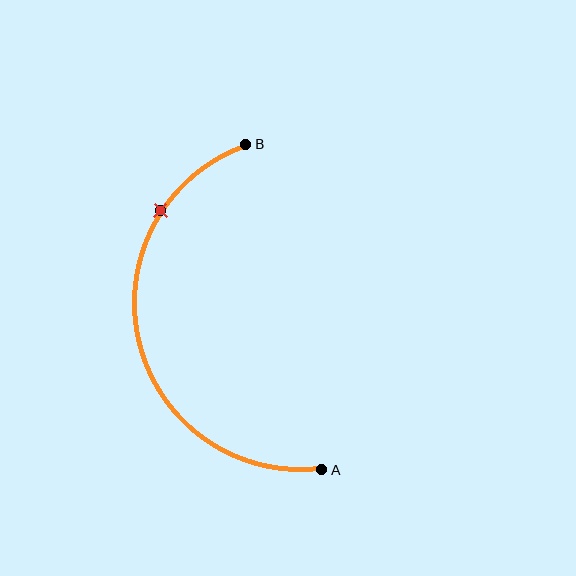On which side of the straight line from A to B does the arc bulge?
The arc bulges to the left of the straight line connecting A and B.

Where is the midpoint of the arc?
The arc midpoint is the point on the curve farthest from the straight line joining A and B. It sits to the left of that line.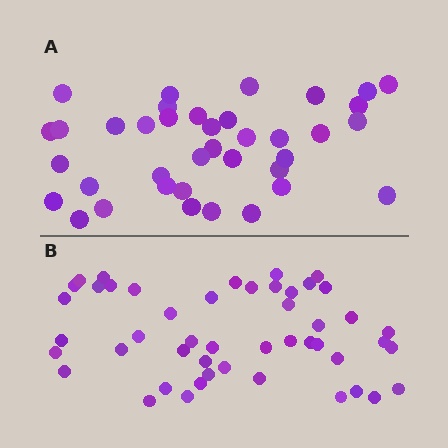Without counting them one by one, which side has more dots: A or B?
Region B (the bottom region) has more dots.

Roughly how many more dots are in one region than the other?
Region B has roughly 10 or so more dots than region A.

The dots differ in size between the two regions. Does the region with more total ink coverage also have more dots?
No. Region A has more total ink coverage because its dots are larger, but region B actually contains more individual dots. Total area can be misleading — the number of items is what matters here.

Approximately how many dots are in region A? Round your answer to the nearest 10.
About 40 dots. (The exact count is 38, which rounds to 40.)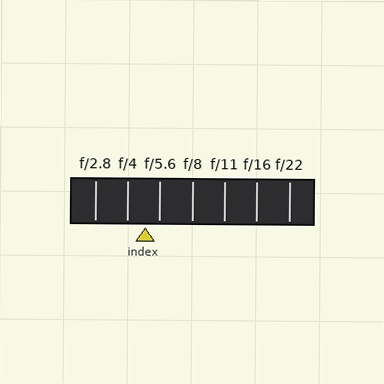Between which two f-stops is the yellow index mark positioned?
The index mark is between f/4 and f/5.6.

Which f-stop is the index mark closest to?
The index mark is closest to f/5.6.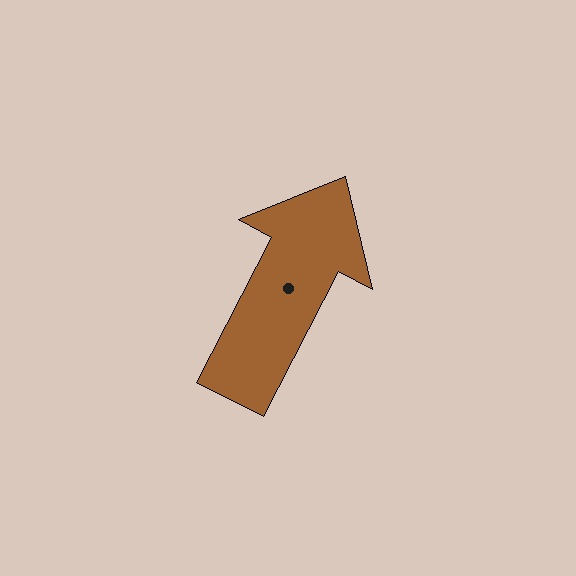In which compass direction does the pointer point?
Northeast.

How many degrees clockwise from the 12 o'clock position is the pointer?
Approximately 27 degrees.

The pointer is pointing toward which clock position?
Roughly 1 o'clock.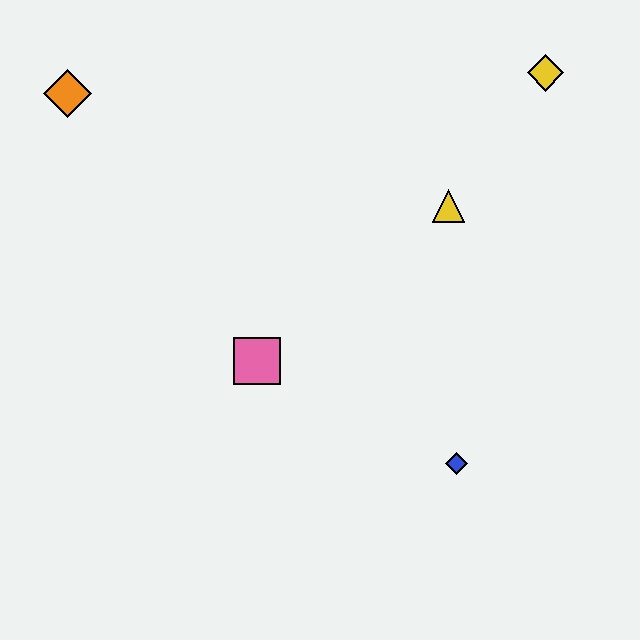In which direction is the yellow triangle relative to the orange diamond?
The yellow triangle is to the right of the orange diamond.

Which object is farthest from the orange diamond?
The blue diamond is farthest from the orange diamond.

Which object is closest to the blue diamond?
The pink square is closest to the blue diamond.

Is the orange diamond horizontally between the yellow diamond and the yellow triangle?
No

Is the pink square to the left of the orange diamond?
No